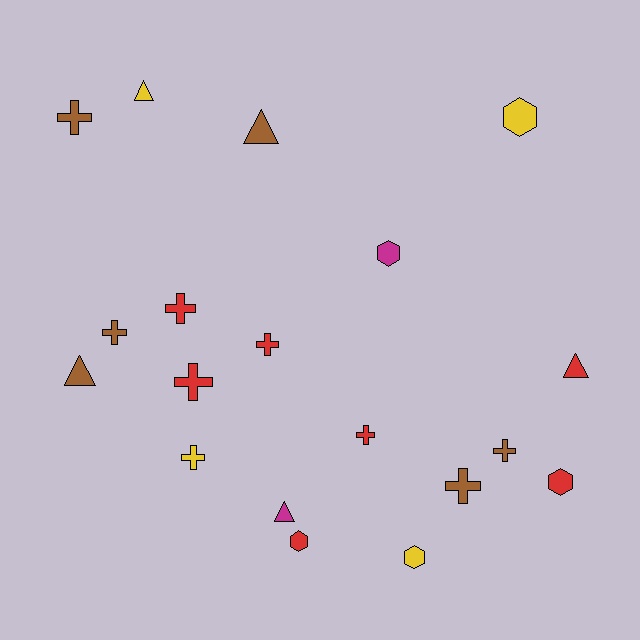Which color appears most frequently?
Red, with 7 objects.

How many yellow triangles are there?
There is 1 yellow triangle.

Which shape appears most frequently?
Cross, with 9 objects.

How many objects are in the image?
There are 19 objects.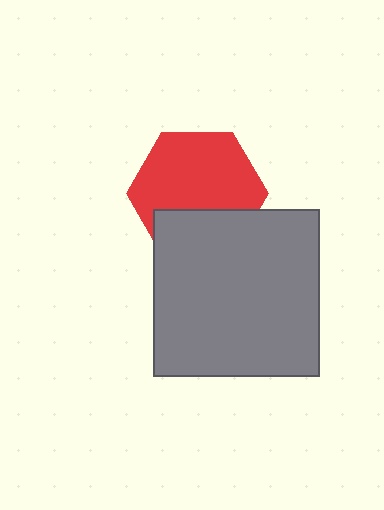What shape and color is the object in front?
The object in front is a gray square.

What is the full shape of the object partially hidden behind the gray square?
The partially hidden object is a red hexagon.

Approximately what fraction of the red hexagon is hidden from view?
Roughly 32% of the red hexagon is hidden behind the gray square.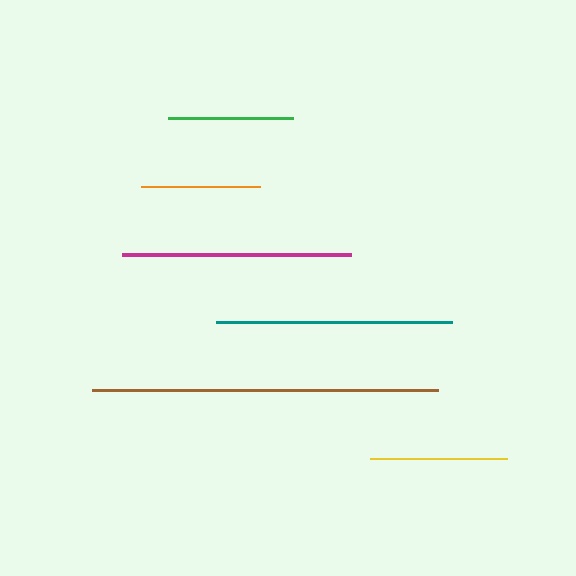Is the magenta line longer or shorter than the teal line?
The teal line is longer than the magenta line.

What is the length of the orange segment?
The orange segment is approximately 120 pixels long.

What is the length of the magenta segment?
The magenta segment is approximately 229 pixels long.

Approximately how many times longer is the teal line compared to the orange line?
The teal line is approximately 2.0 times the length of the orange line.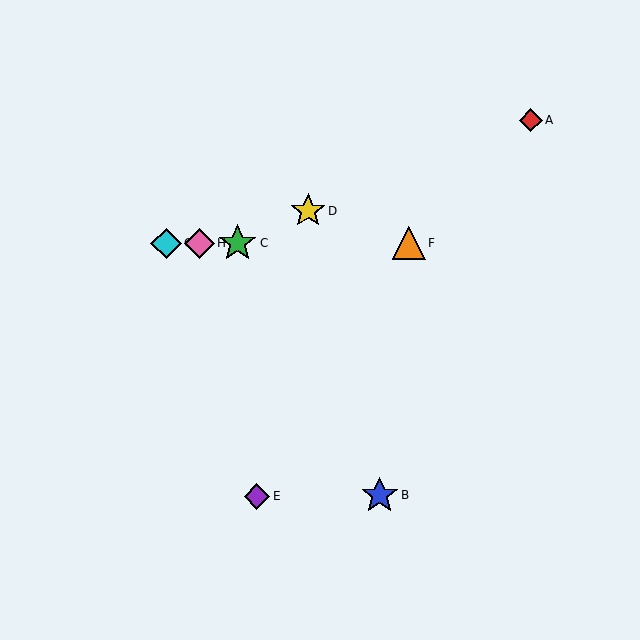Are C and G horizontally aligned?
Yes, both are at y≈243.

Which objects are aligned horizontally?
Objects C, F, G, H are aligned horizontally.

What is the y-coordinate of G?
Object G is at y≈243.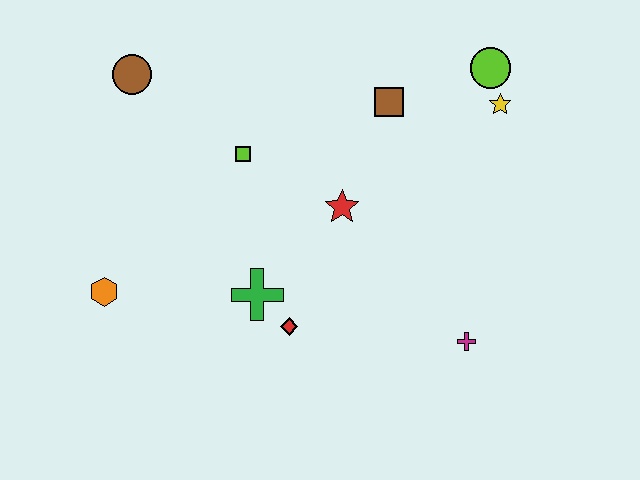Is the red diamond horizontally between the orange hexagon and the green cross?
No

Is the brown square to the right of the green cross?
Yes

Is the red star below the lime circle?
Yes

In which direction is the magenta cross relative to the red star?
The magenta cross is below the red star.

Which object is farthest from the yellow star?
The orange hexagon is farthest from the yellow star.